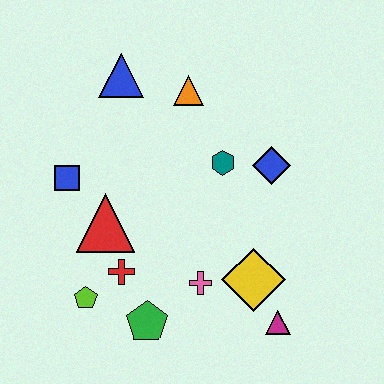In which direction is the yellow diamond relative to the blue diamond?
The yellow diamond is below the blue diamond.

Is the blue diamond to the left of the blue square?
No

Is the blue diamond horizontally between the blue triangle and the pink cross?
No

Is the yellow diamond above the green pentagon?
Yes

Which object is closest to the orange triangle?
The blue triangle is closest to the orange triangle.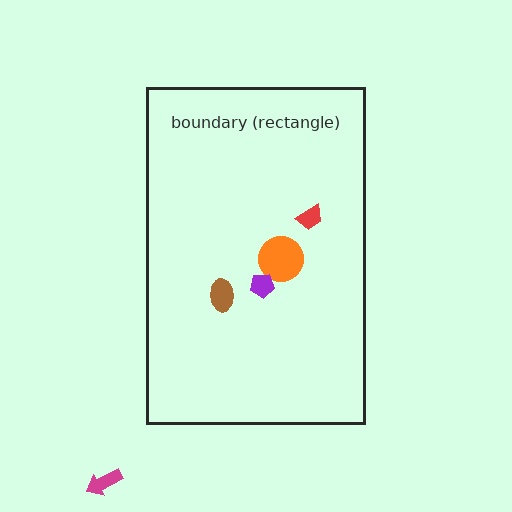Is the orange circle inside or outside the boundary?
Inside.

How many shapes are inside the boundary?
4 inside, 1 outside.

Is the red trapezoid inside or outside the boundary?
Inside.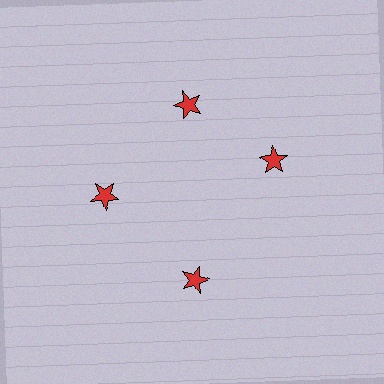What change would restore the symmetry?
The symmetry would be restored by rotating it back into even spacing with its neighbors so that all 4 stars sit at equal angles and equal distance from the center.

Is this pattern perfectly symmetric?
No. The 4 red stars are arranged in a ring, but one element near the 3 o'clock position is rotated out of alignment along the ring, breaking the 4-fold rotational symmetry.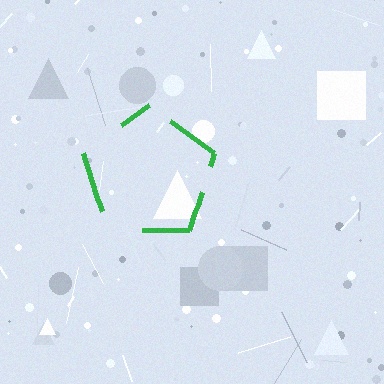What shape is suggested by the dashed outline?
The dashed outline suggests a pentagon.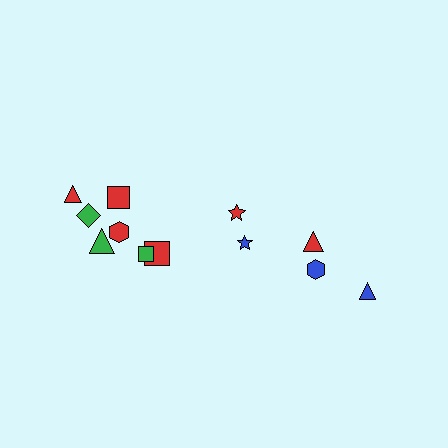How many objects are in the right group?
There are 4 objects.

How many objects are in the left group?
There are 8 objects.